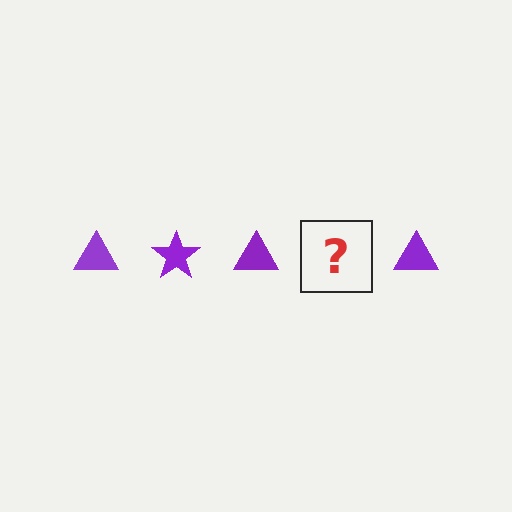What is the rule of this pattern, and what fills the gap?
The rule is that the pattern cycles through triangle, star shapes in purple. The gap should be filled with a purple star.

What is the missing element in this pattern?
The missing element is a purple star.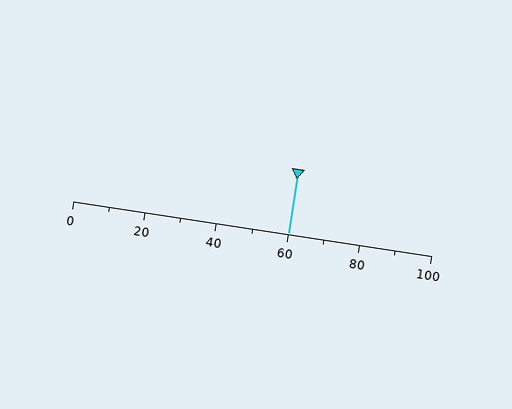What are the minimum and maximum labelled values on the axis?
The axis runs from 0 to 100.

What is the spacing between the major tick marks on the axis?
The major ticks are spaced 20 apart.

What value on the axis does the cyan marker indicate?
The marker indicates approximately 60.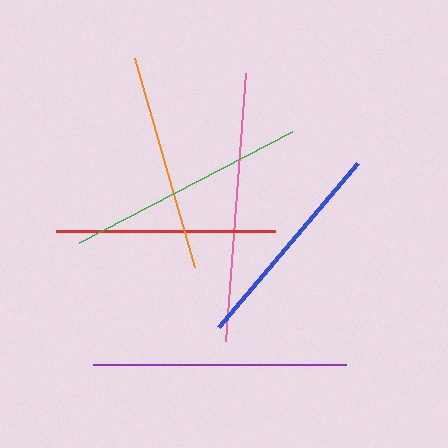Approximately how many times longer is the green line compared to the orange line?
The green line is approximately 1.1 times the length of the orange line.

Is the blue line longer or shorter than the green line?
The green line is longer than the blue line.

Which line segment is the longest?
The pink line is the longest at approximately 268 pixels.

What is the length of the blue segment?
The blue segment is approximately 215 pixels long.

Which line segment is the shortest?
The blue line is the shortest at approximately 215 pixels.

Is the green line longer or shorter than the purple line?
The purple line is longer than the green line.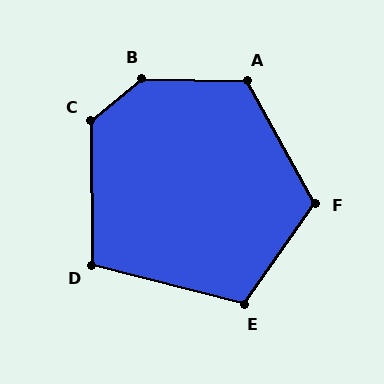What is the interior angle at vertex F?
Approximately 116 degrees (obtuse).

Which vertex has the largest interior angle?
B, at approximately 139 degrees.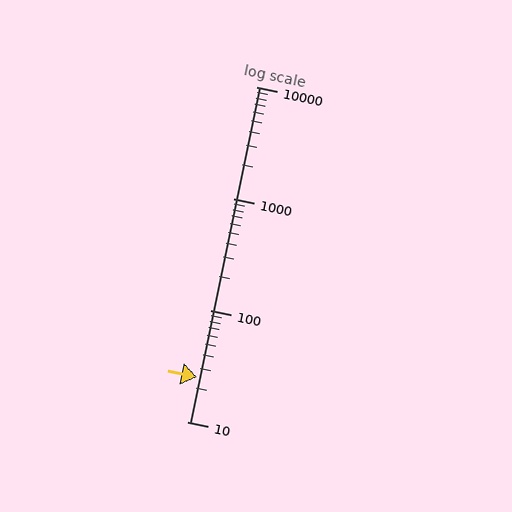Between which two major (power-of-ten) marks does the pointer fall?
The pointer is between 10 and 100.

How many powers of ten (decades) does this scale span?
The scale spans 3 decades, from 10 to 10000.